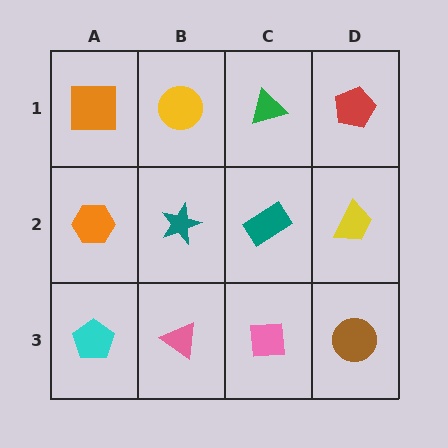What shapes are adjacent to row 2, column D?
A red pentagon (row 1, column D), a brown circle (row 3, column D), a teal rectangle (row 2, column C).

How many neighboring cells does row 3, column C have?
3.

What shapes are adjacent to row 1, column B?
A teal star (row 2, column B), an orange square (row 1, column A), a green triangle (row 1, column C).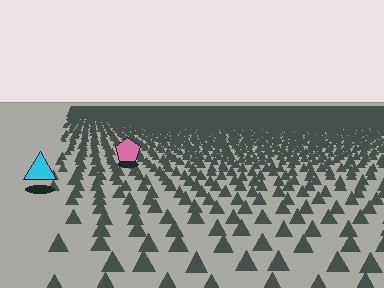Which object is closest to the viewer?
The cyan triangle is closest. The texture marks near it are larger and more spread out.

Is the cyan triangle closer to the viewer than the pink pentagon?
Yes. The cyan triangle is closer — you can tell from the texture gradient: the ground texture is coarser near it.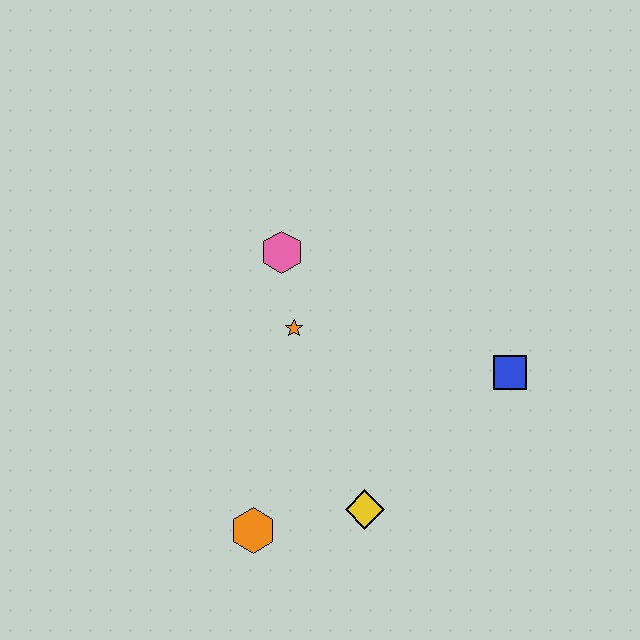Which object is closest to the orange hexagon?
The yellow diamond is closest to the orange hexagon.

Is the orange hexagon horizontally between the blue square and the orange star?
No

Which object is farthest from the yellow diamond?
The pink hexagon is farthest from the yellow diamond.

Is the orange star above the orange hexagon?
Yes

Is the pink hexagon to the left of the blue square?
Yes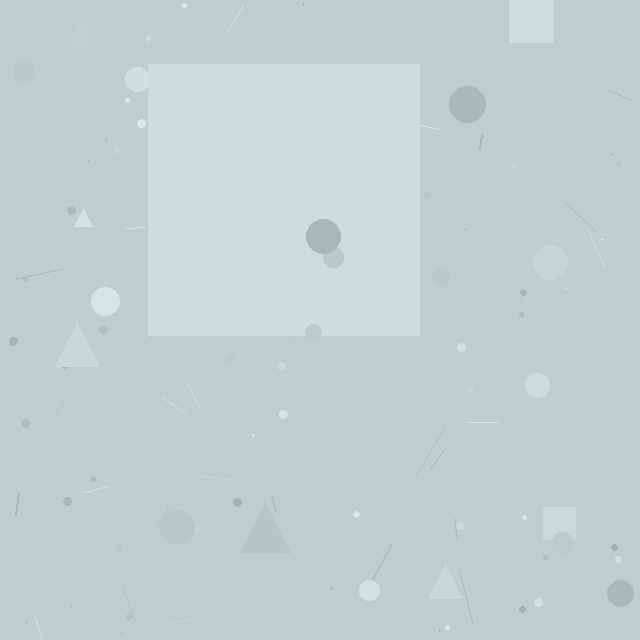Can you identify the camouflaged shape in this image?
The camouflaged shape is a square.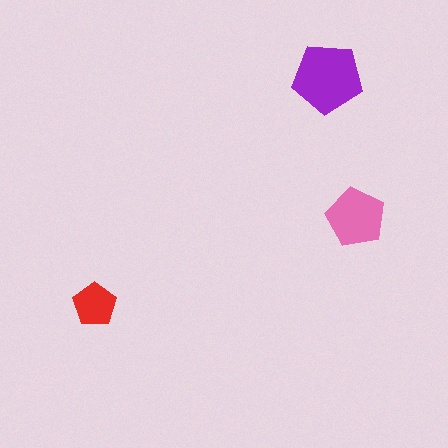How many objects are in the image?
There are 3 objects in the image.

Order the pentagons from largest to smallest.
the purple one, the pink one, the red one.